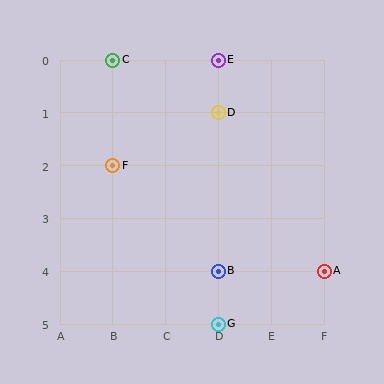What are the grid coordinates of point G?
Point G is at grid coordinates (D, 5).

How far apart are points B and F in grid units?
Points B and F are 2 columns and 2 rows apart (about 2.8 grid units diagonally).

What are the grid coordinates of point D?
Point D is at grid coordinates (D, 1).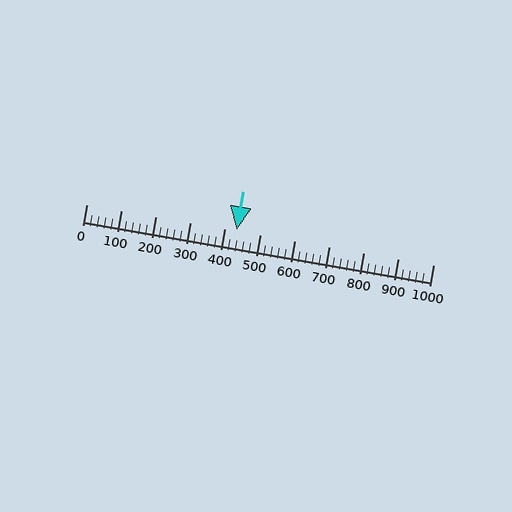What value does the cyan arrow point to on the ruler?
The cyan arrow points to approximately 434.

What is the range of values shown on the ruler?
The ruler shows values from 0 to 1000.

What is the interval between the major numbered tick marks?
The major tick marks are spaced 100 units apart.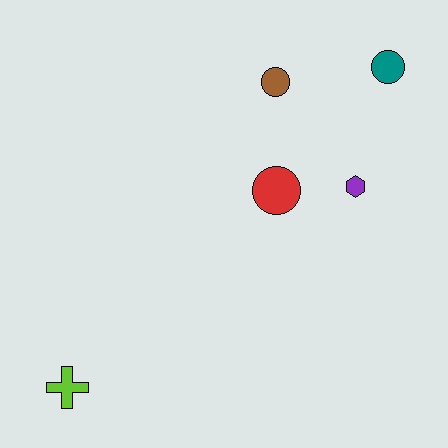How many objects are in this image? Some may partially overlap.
There are 5 objects.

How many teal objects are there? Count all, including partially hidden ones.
There is 1 teal object.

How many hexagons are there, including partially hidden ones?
There is 1 hexagon.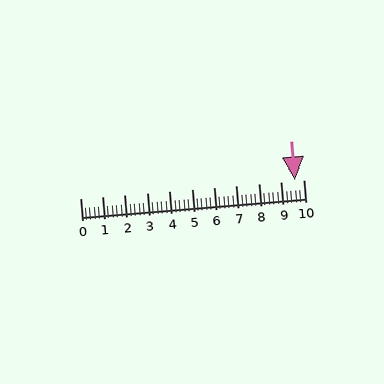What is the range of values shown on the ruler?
The ruler shows values from 0 to 10.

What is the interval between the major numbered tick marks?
The major tick marks are spaced 1 units apart.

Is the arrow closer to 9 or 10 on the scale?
The arrow is closer to 10.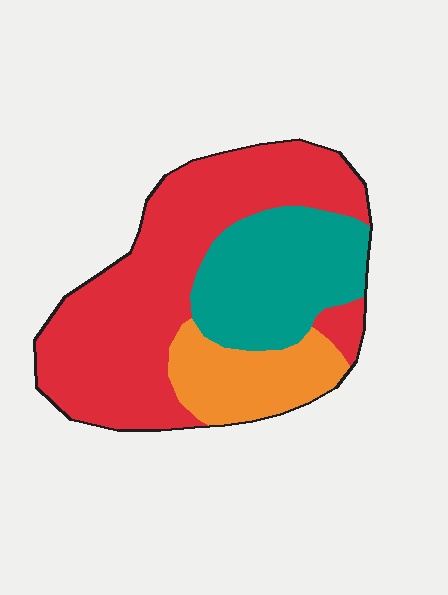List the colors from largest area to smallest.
From largest to smallest: red, teal, orange.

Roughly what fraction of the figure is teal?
Teal takes up between a quarter and a half of the figure.